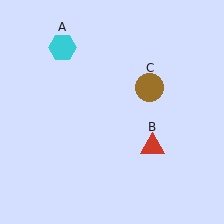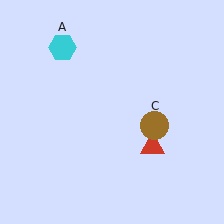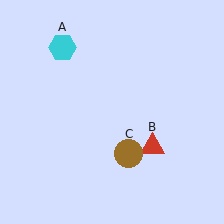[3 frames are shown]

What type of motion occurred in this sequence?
The brown circle (object C) rotated clockwise around the center of the scene.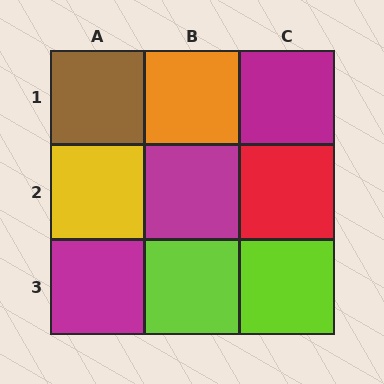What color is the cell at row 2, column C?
Red.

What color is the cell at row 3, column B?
Lime.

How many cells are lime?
2 cells are lime.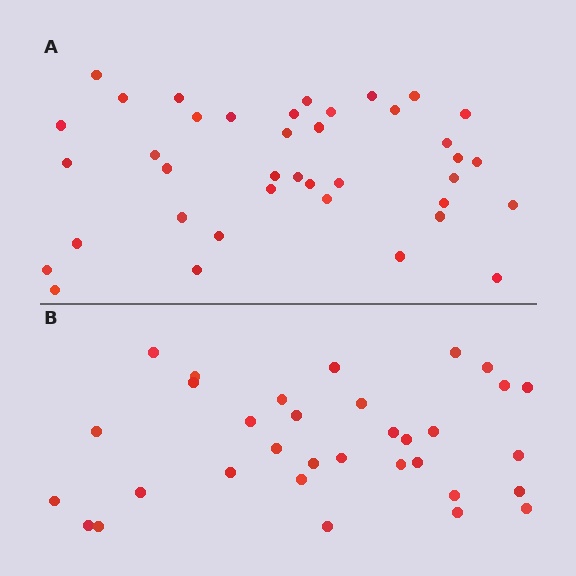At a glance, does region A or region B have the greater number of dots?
Region A (the top region) has more dots.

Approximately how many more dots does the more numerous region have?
Region A has about 6 more dots than region B.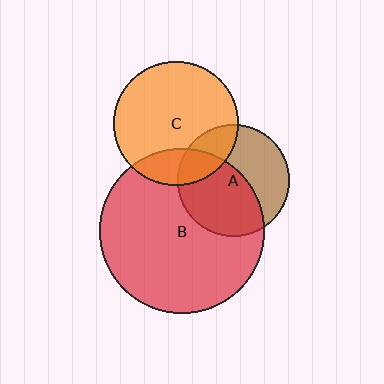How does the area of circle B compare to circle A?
Approximately 2.2 times.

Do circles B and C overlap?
Yes.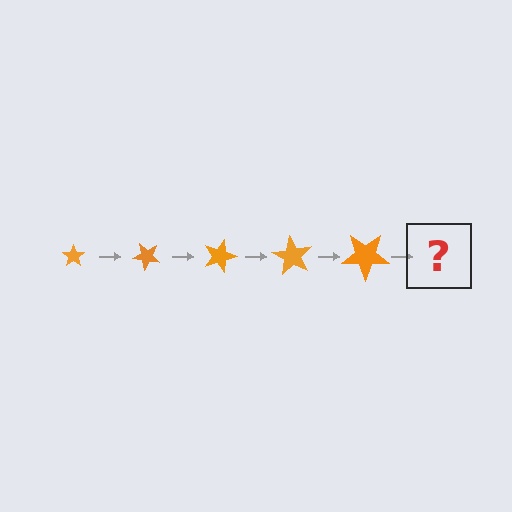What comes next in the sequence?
The next element should be a star, larger than the previous one and rotated 225 degrees from the start.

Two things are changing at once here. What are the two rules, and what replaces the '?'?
The two rules are that the star grows larger each step and it rotates 45 degrees each step. The '?' should be a star, larger than the previous one and rotated 225 degrees from the start.